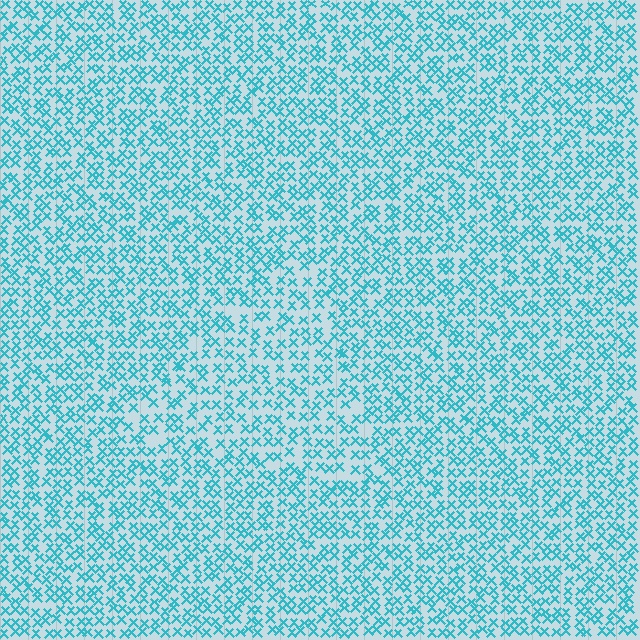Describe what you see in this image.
The image contains small cyan elements arranged at two different densities. A triangle-shaped region is visible where the elements are less densely packed than the surrounding area.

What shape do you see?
I see a triangle.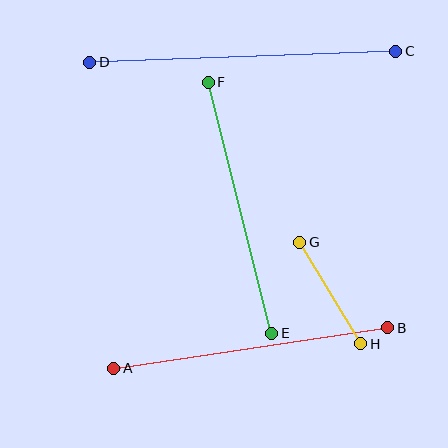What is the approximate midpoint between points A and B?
The midpoint is at approximately (251, 348) pixels.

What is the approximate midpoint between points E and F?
The midpoint is at approximately (240, 208) pixels.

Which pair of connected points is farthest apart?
Points C and D are farthest apart.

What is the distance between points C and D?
The distance is approximately 306 pixels.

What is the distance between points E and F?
The distance is approximately 259 pixels.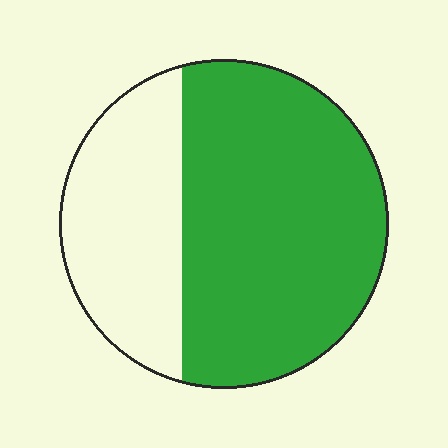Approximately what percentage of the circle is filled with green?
Approximately 65%.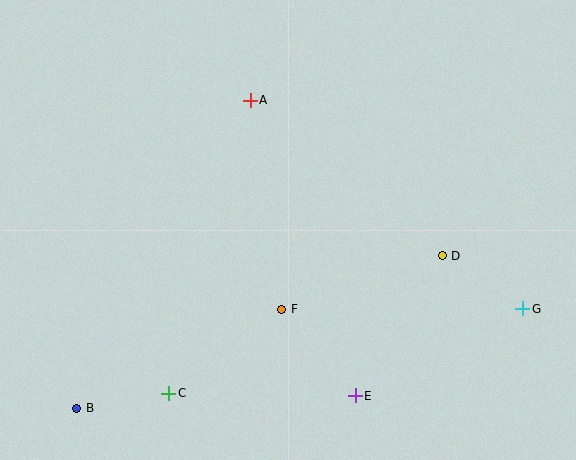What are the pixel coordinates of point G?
Point G is at (523, 309).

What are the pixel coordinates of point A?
Point A is at (250, 100).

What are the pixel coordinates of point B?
Point B is at (77, 408).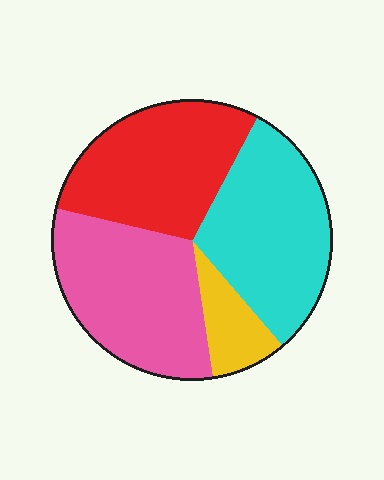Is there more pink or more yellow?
Pink.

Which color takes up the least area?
Yellow, at roughly 10%.